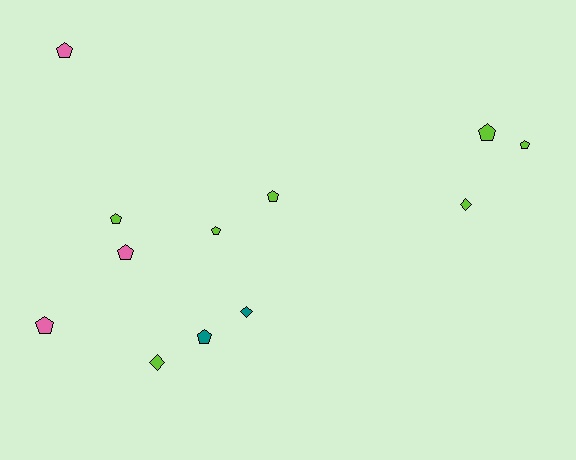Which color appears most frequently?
Lime, with 7 objects.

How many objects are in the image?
There are 12 objects.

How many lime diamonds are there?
There are 2 lime diamonds.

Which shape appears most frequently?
Pentagon, with 9 objects.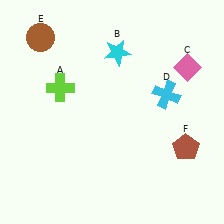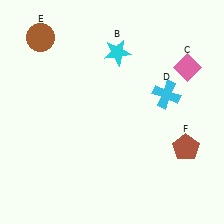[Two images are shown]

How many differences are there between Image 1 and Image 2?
There is 1 difference between the two images.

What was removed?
The lime cross (A) was removed in Image 2.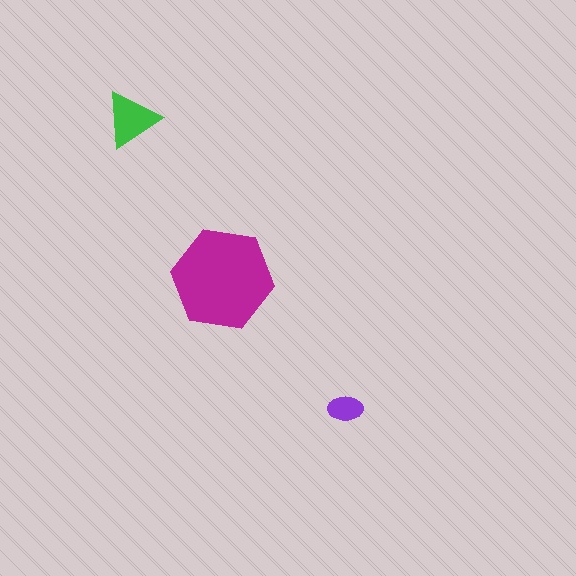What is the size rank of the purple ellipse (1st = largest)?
3rd.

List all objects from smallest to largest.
The purple ellipse, the green triangle, the magenta hexagon.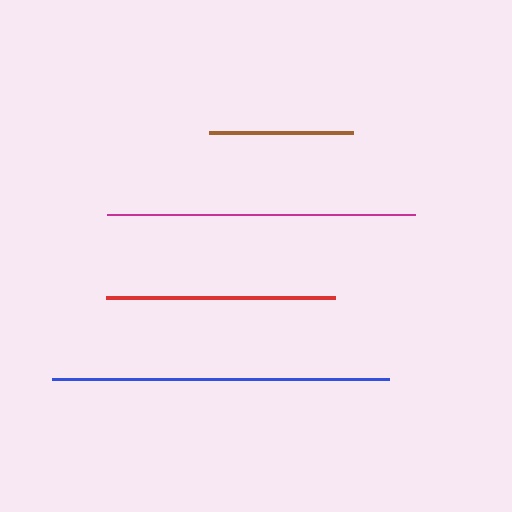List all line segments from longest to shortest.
From longest to shortest: blue, magenta, red, brown.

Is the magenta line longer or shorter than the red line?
The magenta line is longer than the red line.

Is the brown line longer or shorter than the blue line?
The blue line is longer than the brown line.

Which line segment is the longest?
The blue line is the longest at approximately 337 pixels.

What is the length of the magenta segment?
The magenta segment is approximately 308 pixels long.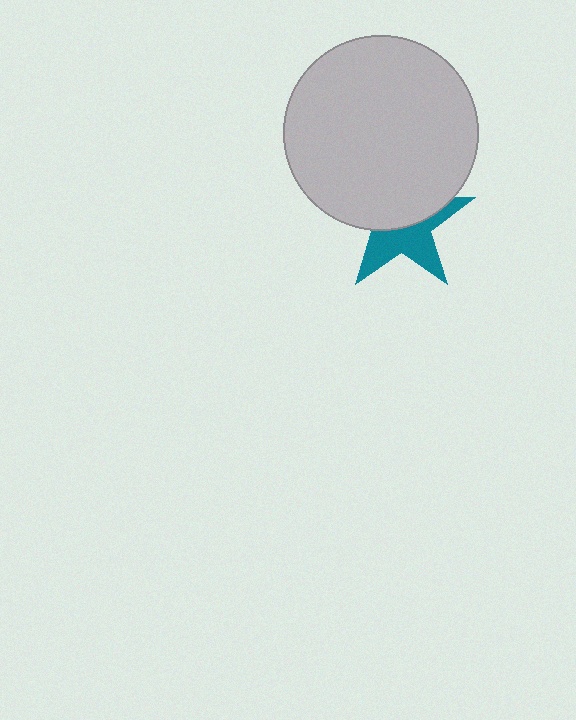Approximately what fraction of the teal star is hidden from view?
Roughly 53% of the teal star is hidden behind the light gray circle.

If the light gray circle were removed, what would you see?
You would see the complete teal star.